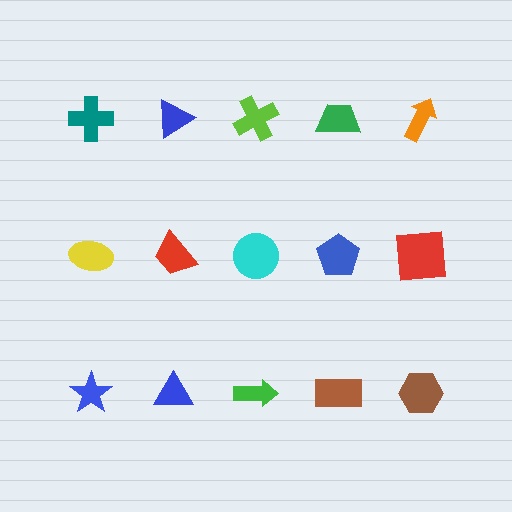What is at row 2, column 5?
A red square.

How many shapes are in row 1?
5 shapes.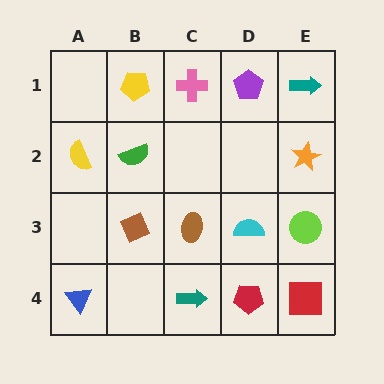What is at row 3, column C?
A brown ellipse.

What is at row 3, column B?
A brown diamond.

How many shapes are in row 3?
4 shapes.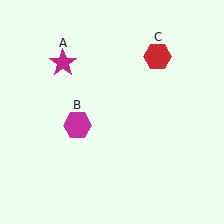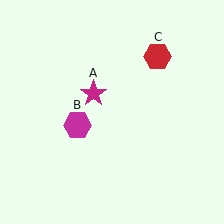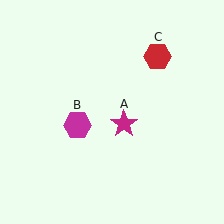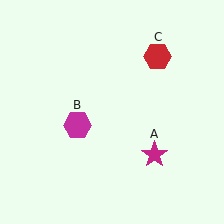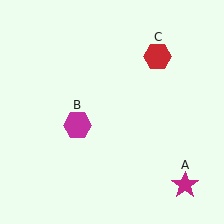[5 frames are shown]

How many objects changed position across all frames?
1 object changed position: magenta star (object A).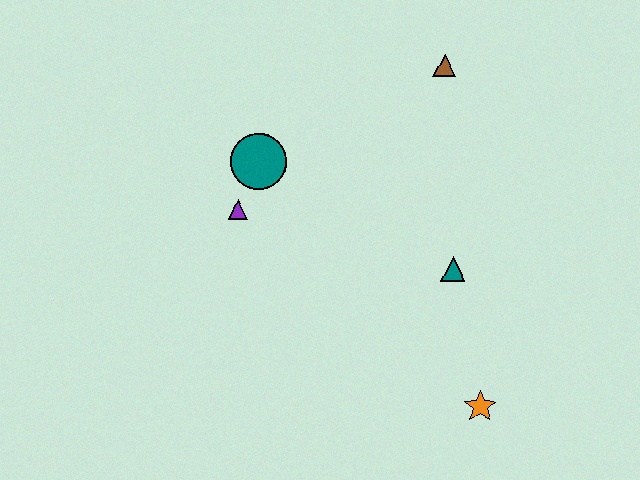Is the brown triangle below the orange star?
No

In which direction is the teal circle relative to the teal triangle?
The teal circle is to the left of the teal triangle.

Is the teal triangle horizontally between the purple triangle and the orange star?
Yes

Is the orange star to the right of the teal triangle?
Yes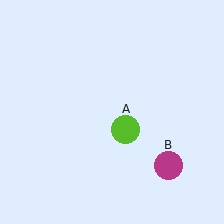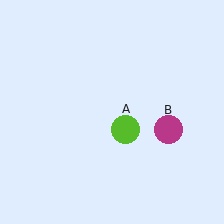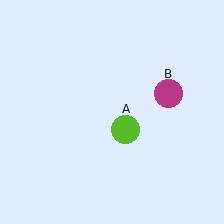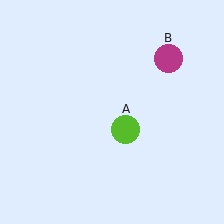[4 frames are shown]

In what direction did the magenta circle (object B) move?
The magenta circle (object B) moved up.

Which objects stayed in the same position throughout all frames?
Lime circle (object A) remained stationary.